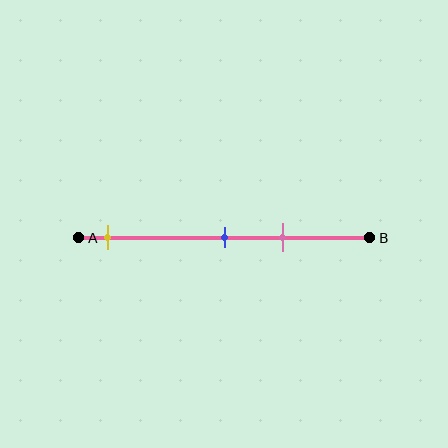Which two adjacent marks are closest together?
The blue and pink marks are the closest adjacent pair.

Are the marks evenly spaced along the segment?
No, the marks are not evenly spaced.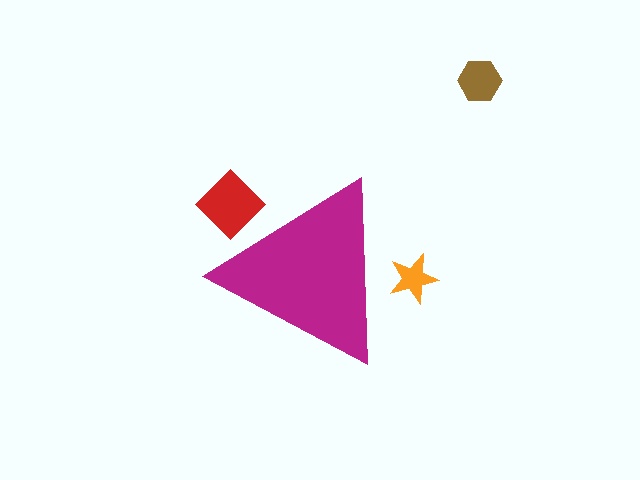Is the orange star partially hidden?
Yes, the orange star is partially hidden behind the magenta triangle.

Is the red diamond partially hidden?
Yes, the red diamond is partially hidden behind the magenta triangle.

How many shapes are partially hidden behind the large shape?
2 shapes are partially hidden.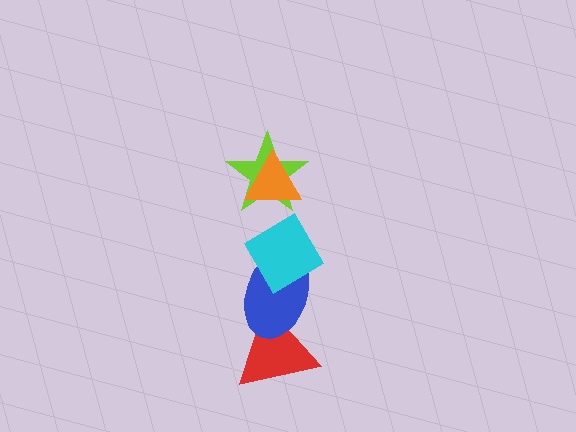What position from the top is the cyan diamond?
The cyan diamond is 3rd from the top.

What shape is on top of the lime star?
The orange triangle is on top of the lime star.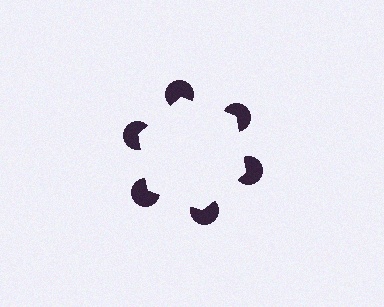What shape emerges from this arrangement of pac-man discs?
An illusory hexagon — its edges are inferred from the aligned wedge cuts in the pac-man discs, not physically drawn.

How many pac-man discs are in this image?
There are 6 — one at each vertex of the illusory hexagon.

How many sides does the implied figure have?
6 sides.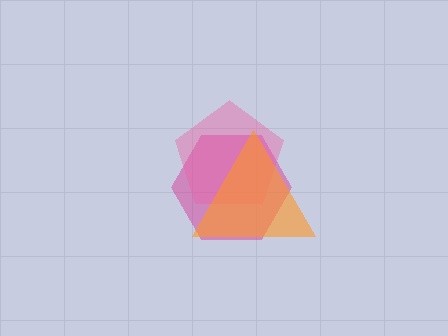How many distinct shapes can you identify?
There are 3 distinct shapes: a magenta hexagon, a pink pentagon, an orange triangle.